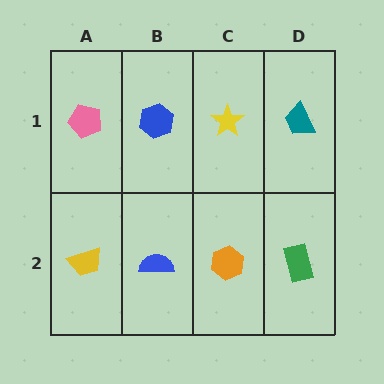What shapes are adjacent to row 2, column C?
A yellow star (row 1, column C), a blue semicircle (row 2, column B), a green rectangle (row 2, column D).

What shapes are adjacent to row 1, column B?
A blue semicircle (row 2, column B), a pink pentagon (row 1, column A), a yellow star (row 1, column C).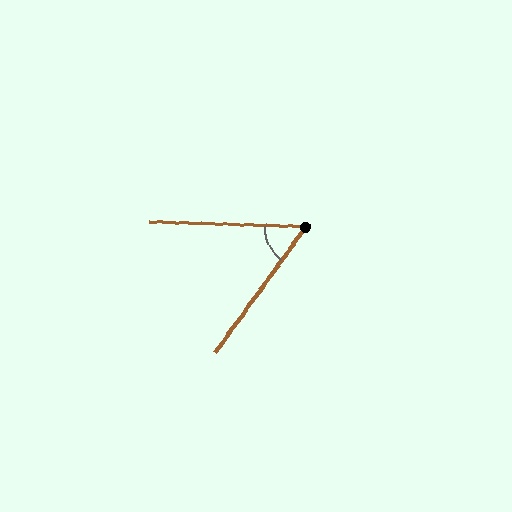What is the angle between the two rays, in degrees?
Approximately 56 degrees.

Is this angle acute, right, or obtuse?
It is acute.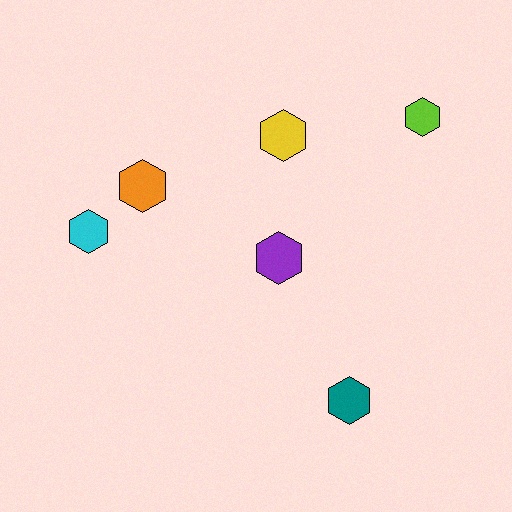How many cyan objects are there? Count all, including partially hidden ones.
There is 1 cyan object.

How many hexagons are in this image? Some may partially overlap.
There are 6 hexagons.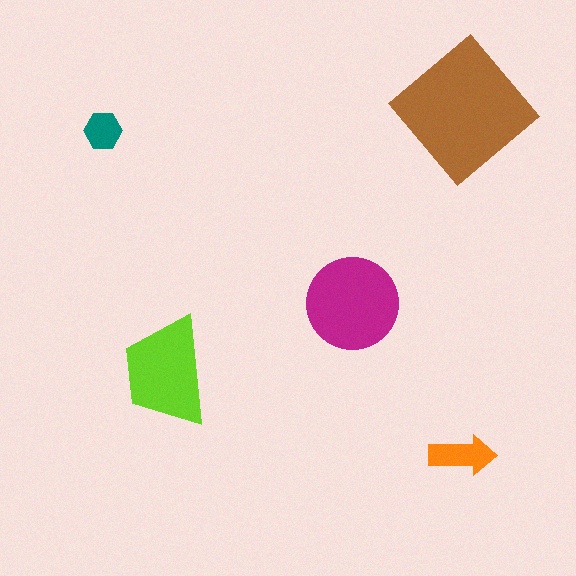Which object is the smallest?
The teal hexagon.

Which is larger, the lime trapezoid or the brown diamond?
The brown diamond.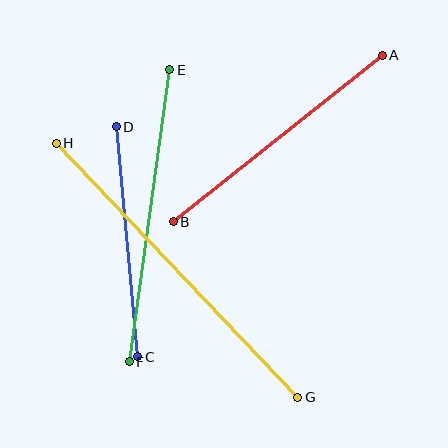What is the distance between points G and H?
The distance is approximately 351 pixels.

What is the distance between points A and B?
The distance is approximately 267 pixels.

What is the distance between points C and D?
The distance is approximately 231 pixels.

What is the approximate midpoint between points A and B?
The midpoint is at approximately (278, 139) pixels.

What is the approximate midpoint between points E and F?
The midpoint is at approximately (149, 216) pixels.